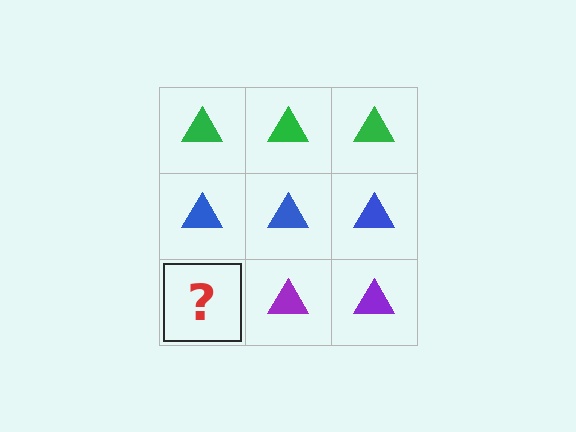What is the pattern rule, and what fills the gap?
The rule is that each row has a consistent color. The gap should be filled with a purple triangle.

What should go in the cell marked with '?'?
The missing cell should contain a purple triangle.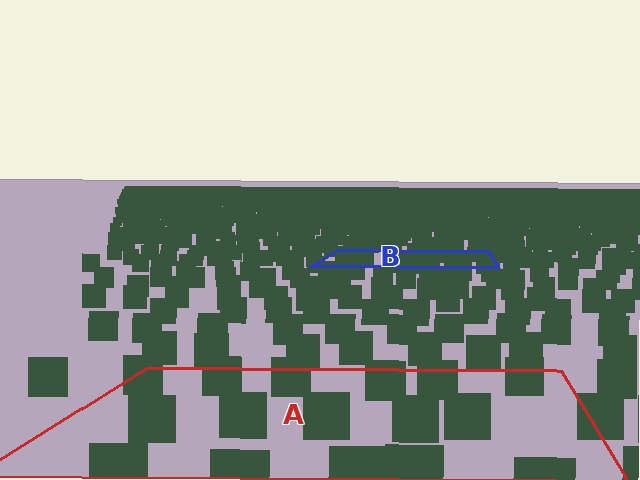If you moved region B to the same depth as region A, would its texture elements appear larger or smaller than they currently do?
They would appear larger. At a closer depth, the same texture elements are projected at a bigger on-screen size.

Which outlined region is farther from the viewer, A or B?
Region B is farther from the viewer — the texture elements inside it appear smaller and more densely packed.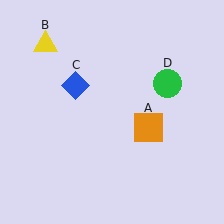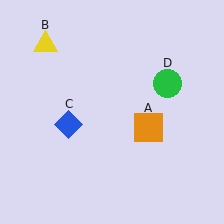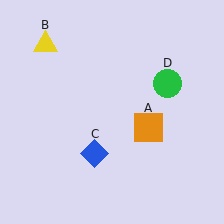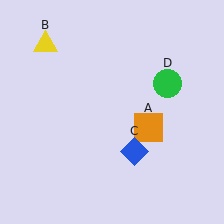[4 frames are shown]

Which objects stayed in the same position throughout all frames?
Orange square (object A) and yellow triangle (object B) and green circle (object D) remained stationary.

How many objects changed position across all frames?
1 object changed position: blue diamond (object C).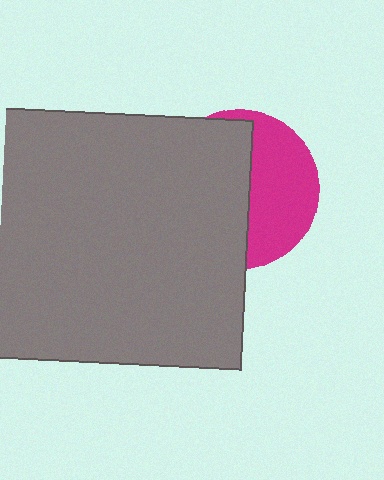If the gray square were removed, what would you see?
You would see the complete magenta circle.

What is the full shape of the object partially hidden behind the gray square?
The partially hidden object is a magenta circle.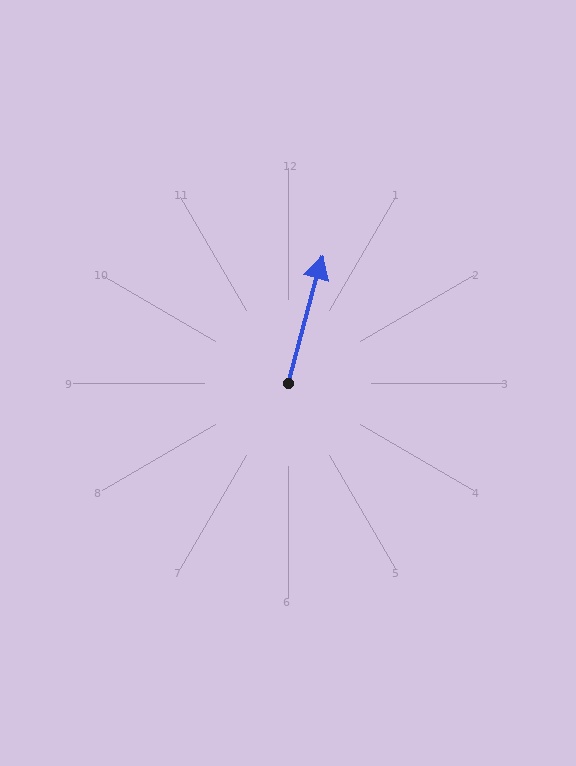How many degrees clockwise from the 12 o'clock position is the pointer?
Approximately 15 degrees.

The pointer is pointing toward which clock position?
Roughly 12 o'clock.